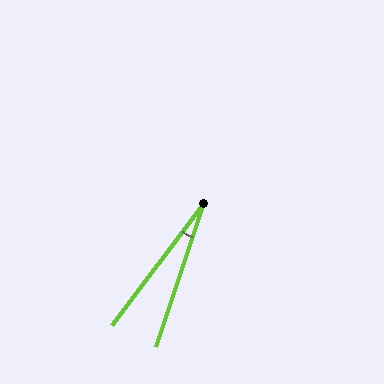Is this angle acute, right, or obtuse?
It is acute.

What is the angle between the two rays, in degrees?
Approximately 19 degrees.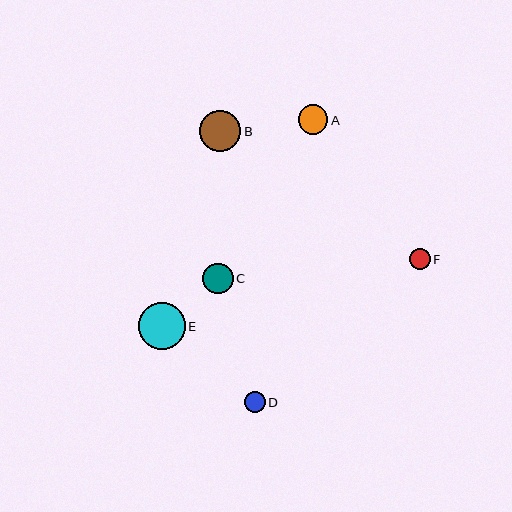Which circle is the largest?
Circle E is the largest with a size of approximately 46 pixels.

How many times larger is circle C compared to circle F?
Circle C is approximately 1.4 times the size of circle F.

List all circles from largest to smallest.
From largest to smallest: E, B, C, A, F, D.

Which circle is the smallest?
Circle D is the smallest with a size of approximately 21 pixels.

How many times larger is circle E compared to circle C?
Circle E is approximately 1.5 times the size of circle C.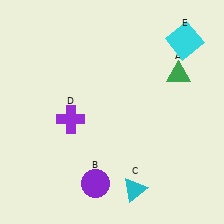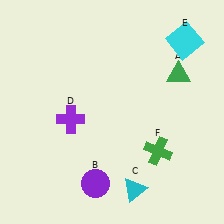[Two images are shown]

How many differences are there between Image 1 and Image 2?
There is 1 difference between the two images.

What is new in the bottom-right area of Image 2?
A green cross (F) was added in the bottom-right area of Image 2.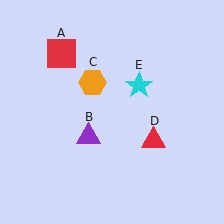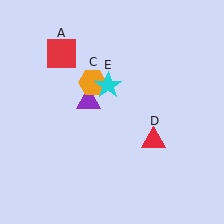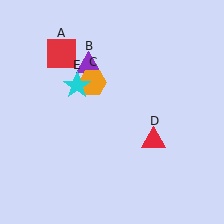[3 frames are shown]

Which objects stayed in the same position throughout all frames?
Red square (object A) and orange hexagon (object C) and red triangle (object D) remained stationary.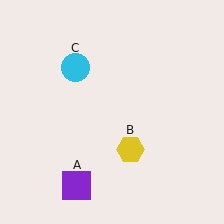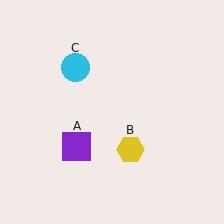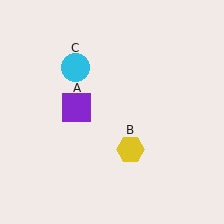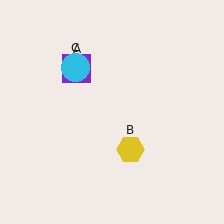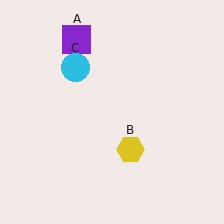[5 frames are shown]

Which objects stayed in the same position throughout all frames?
Yellow hexagon (object B) and cyan circle (object C) remained stationary.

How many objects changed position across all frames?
1 object changed position: purple square (object A).